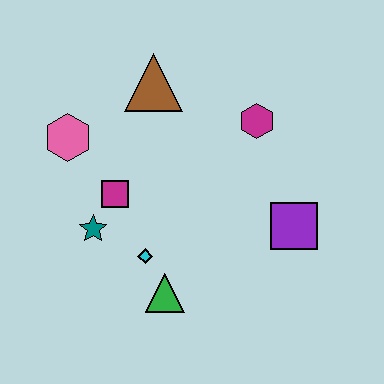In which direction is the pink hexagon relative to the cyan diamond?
The pink hexagon is above the cyan diamond.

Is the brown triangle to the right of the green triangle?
No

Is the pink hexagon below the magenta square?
No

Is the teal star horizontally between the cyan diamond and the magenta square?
No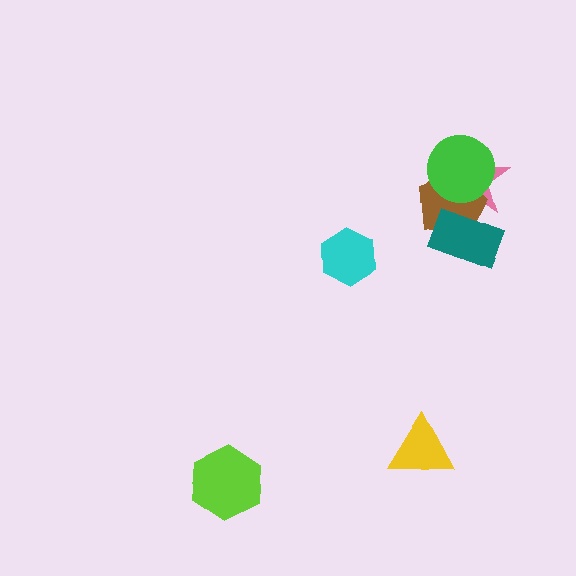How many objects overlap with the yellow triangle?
0 objects overlap with the yellow triangle.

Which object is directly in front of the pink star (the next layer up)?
The brown pentagon is directly in front of the pink star.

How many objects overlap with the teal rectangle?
2 objects overlap with the teal rectangle.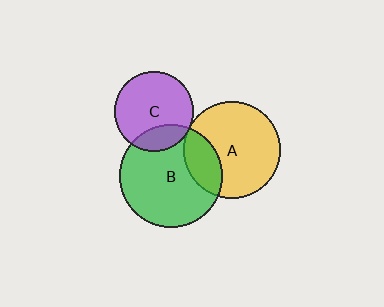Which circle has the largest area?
Circle B (green).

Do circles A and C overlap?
Yes.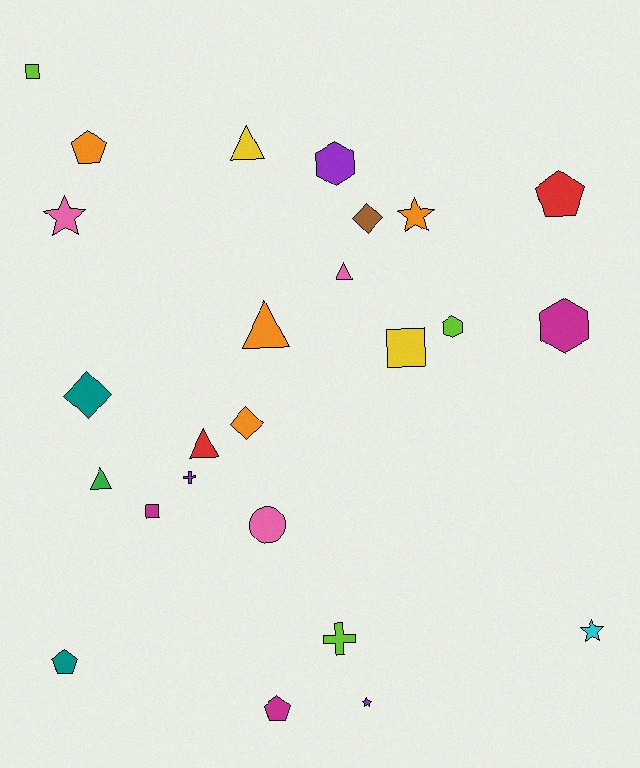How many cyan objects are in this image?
There is 1 cyan object.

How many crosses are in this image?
There are 2 crosses.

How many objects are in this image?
There are 25 objects.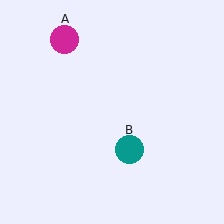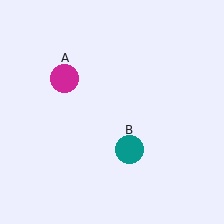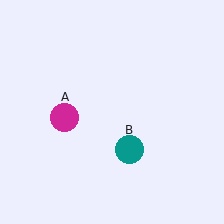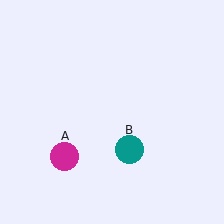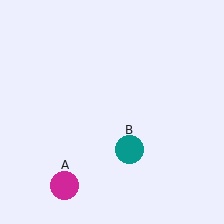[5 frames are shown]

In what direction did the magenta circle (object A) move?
The magenta circle (object A) moved down.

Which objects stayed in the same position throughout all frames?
Teal circle (object B) remained stationary.